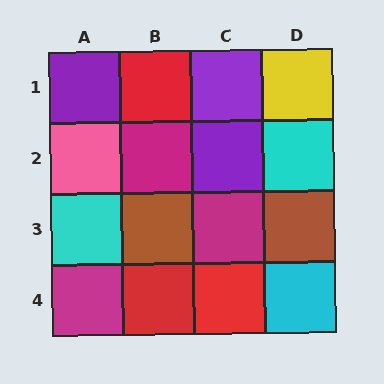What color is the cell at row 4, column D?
Cyan.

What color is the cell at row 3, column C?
Magenta.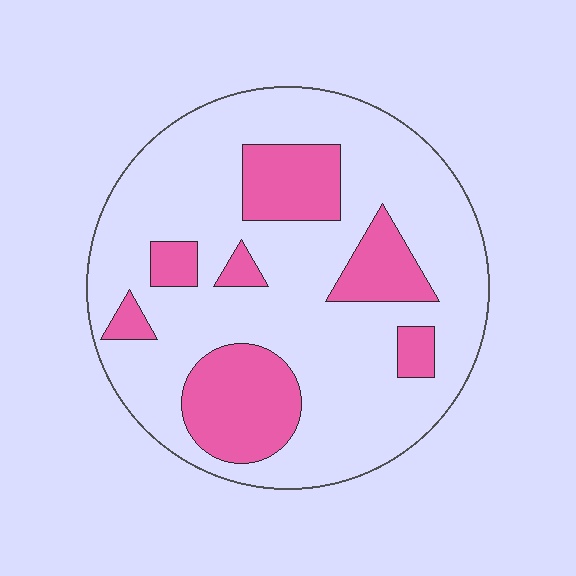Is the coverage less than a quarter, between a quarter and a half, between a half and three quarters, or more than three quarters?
Less than a quarter.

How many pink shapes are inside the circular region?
7.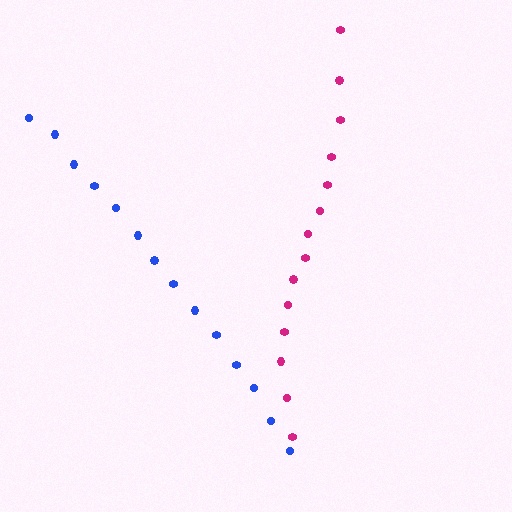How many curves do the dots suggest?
There are 2 distinct paths.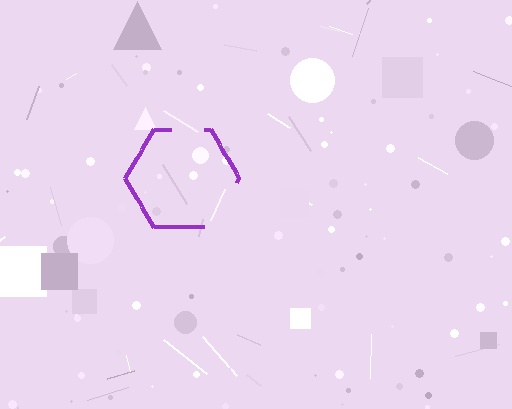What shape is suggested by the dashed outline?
The dashed outline suggests a hexagon.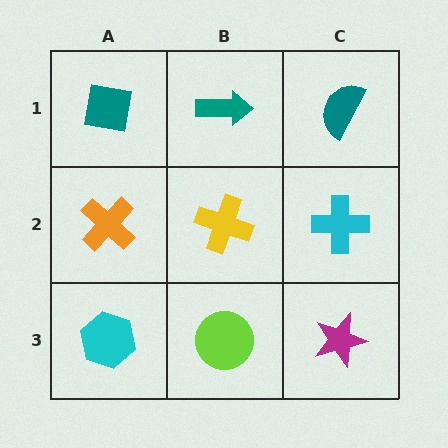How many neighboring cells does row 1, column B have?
3.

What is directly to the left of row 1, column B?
A teal square.